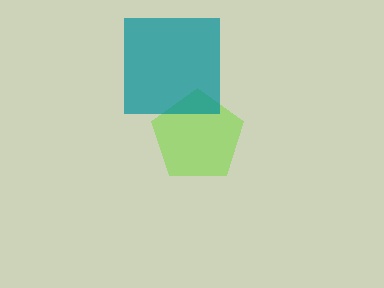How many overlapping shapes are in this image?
There are 2 overlapping shapes in the image.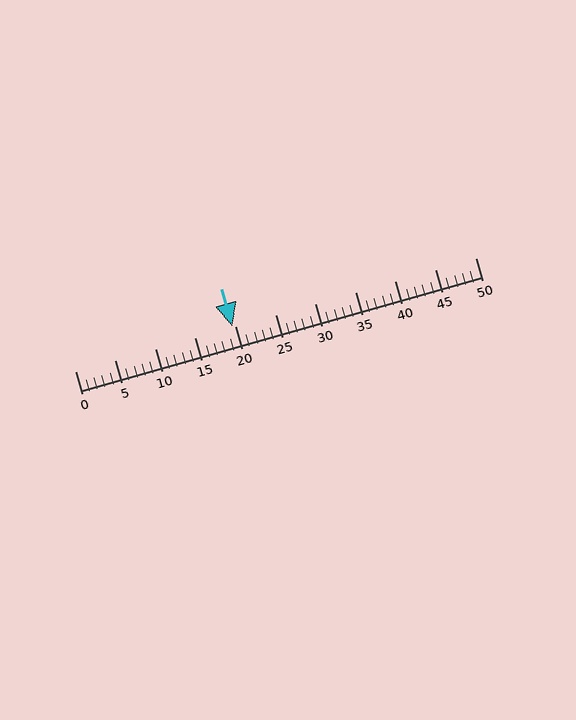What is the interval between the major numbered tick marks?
The major tick marks are spaced 5 units apart.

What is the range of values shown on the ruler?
The ruler shows values from 0 to 50.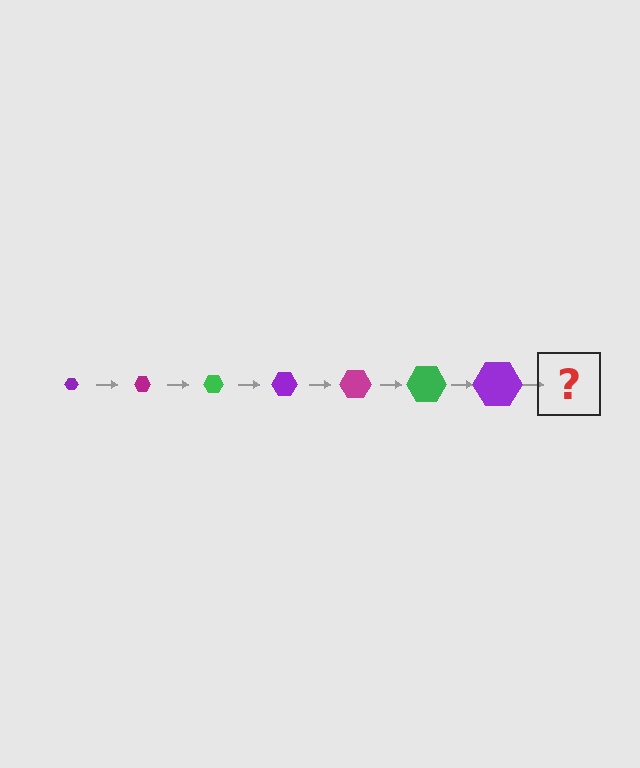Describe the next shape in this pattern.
It should be a magenta hexagon, larger than the previous one.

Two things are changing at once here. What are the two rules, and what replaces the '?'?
The two rules are that the hexagon grows larger each step and the color cycles through purple, magenta, and green. The '?' should be a magenta hexagon, larger than the previous one.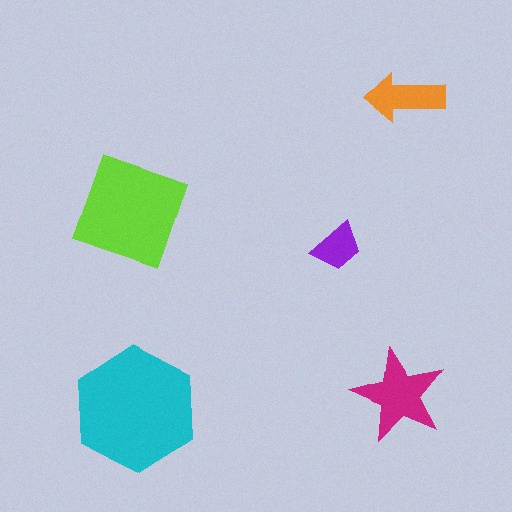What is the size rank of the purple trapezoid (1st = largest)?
5th.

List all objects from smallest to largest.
The purple trapezoid, the orange arrow, the magenta star, the lime square, the cyan hexagon.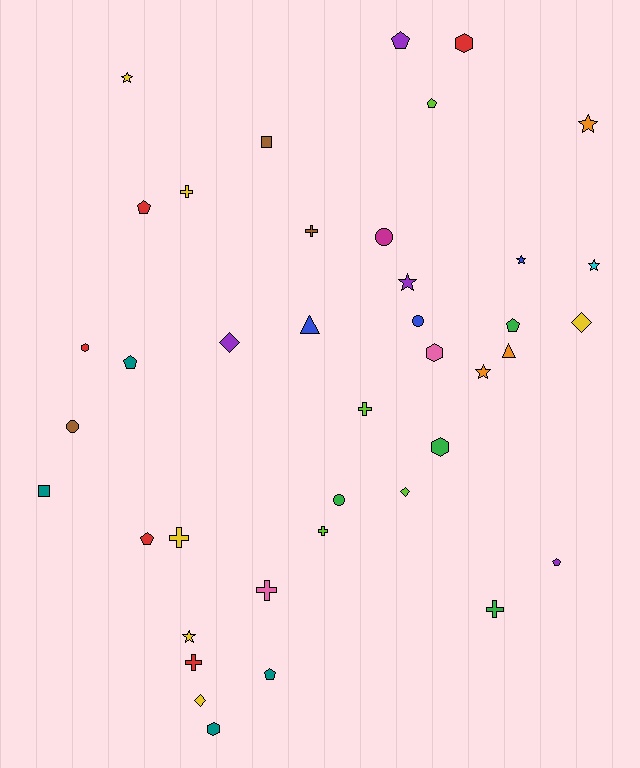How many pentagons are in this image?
There are 8 pentagons.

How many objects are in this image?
There are 40 objects.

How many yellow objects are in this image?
There are 6 yellow objects.